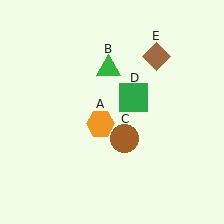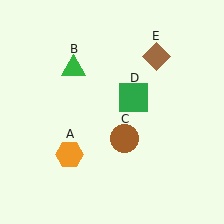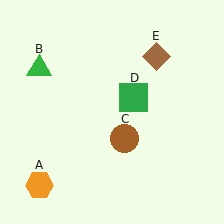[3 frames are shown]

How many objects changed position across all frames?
2 objects changed position: orange hexagon (object A), green triangle (object B).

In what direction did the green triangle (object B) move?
The green triangle (object B) moved left.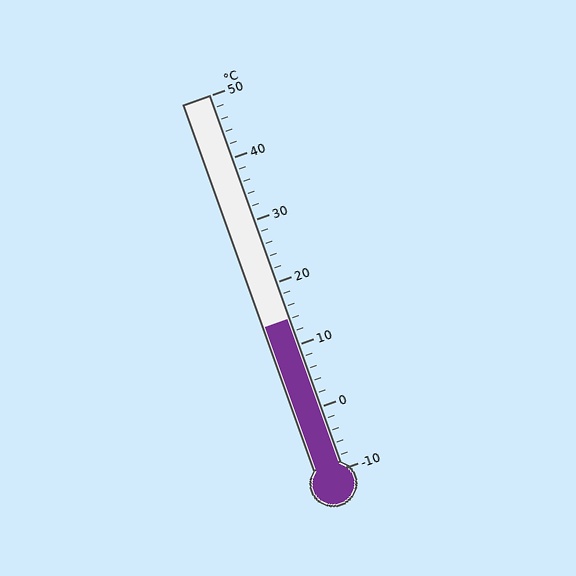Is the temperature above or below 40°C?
The temperature is below 40°C.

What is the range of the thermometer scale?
The thermometer scale ranges from -10°C to 50°C.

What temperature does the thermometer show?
The thermometer shows approximately 14°C.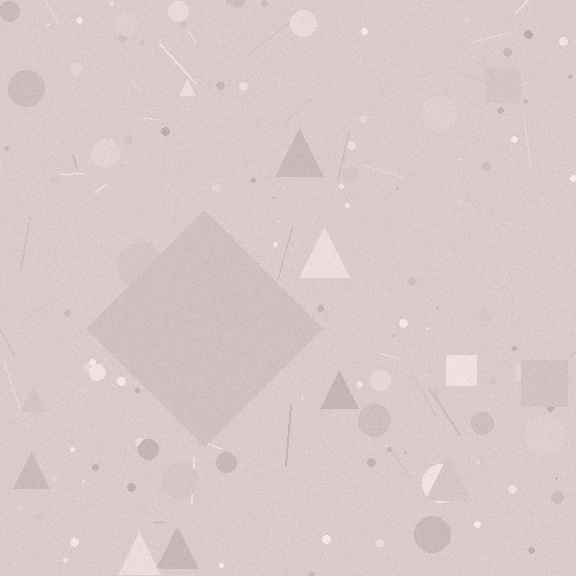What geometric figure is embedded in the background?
A diamond is embedded in the background.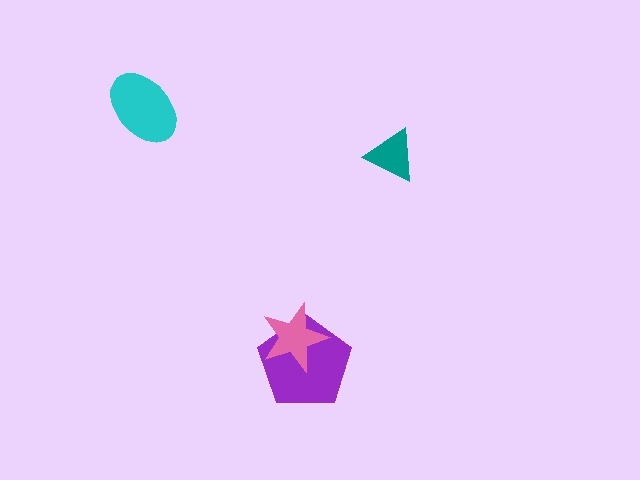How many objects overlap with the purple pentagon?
1 object overlaps with the purple pentagon.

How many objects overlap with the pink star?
1 object overlaps with the pink star.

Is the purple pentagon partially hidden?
Yes, it is partially covered by another shape.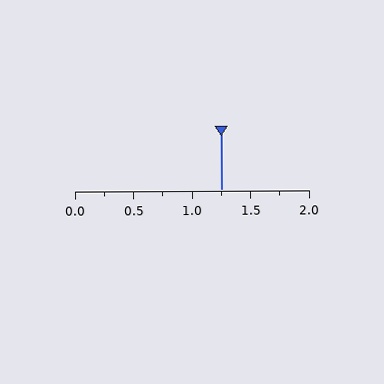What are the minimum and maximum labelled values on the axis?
The axis runs from 0.0 to 2.0.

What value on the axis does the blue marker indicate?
The marker indicates approximately 1.25.